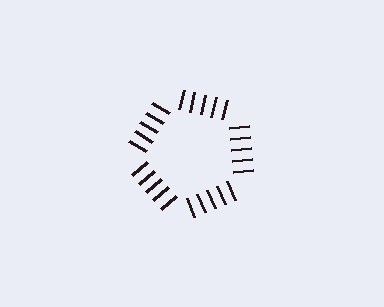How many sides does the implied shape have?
5 sides — the line-ends trace a pentagon.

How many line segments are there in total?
25 — 5 along each of the 5 edges.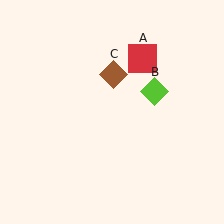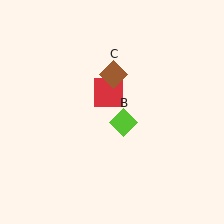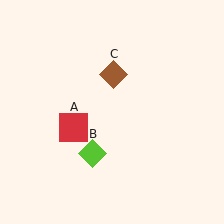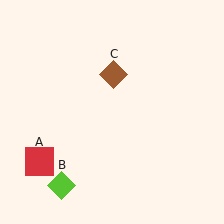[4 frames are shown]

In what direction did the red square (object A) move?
The red square (object A) moved down and to the left.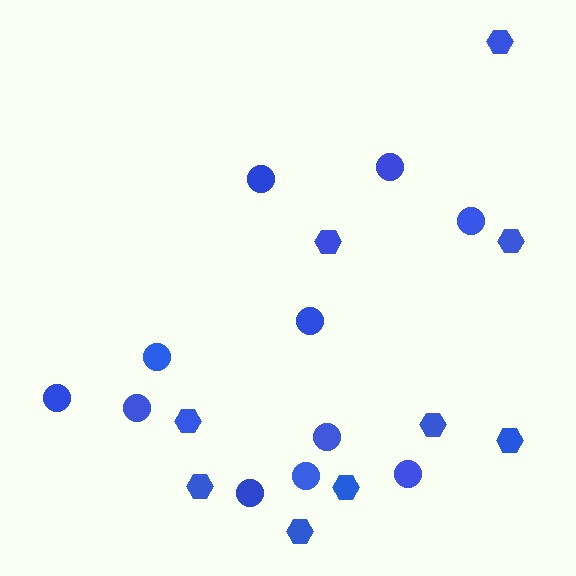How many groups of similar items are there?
There are 2 groups: one group of circles (11) and one group of hexagons (9).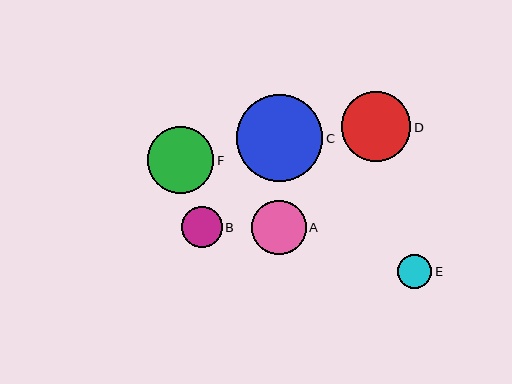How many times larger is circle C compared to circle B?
Circle C is approximately 2.1 times the size of circle B.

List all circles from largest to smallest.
From largest to smallest: C, D, F, A, B, E.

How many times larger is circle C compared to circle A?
Circle C is approximately 1.6 times the size of circle A.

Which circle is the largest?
Circle C is the largest with a size of approximately 86 pixels.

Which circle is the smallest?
Circle E is the smallest with a size of approximately 34 pixels.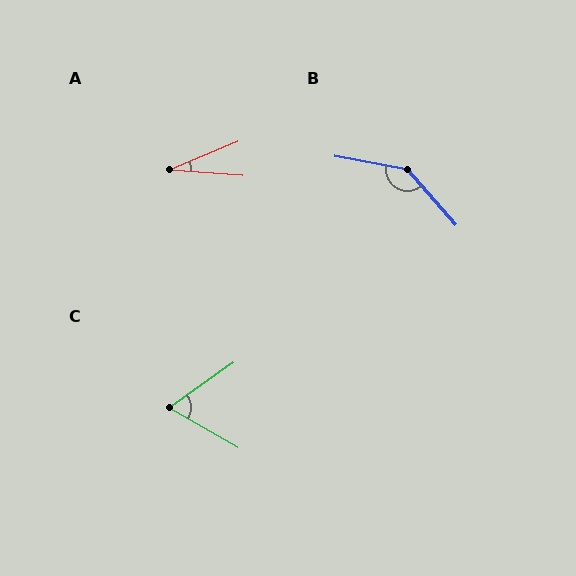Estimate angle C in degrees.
Approximately 65 degrees.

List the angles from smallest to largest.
A (27°), C (65°), B (142°).